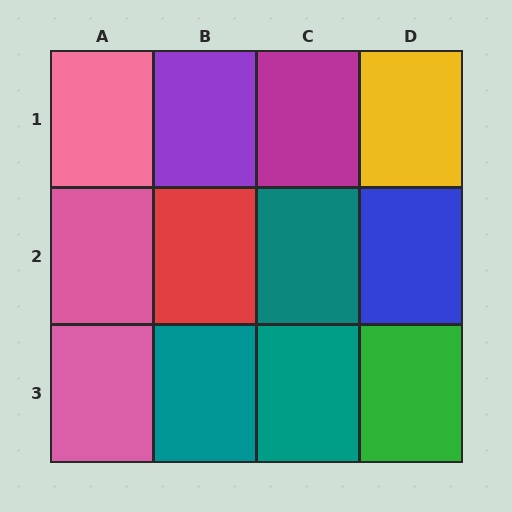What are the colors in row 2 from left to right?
Pink, red, teal, blue.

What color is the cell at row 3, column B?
Teal.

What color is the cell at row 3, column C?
Teal.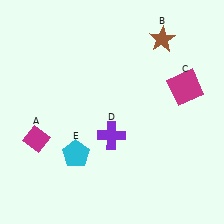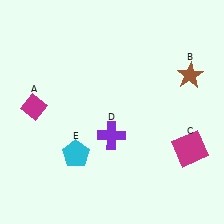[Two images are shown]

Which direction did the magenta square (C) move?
The magenta square (C) moved down.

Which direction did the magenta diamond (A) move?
The magenta diamond (A) moved up.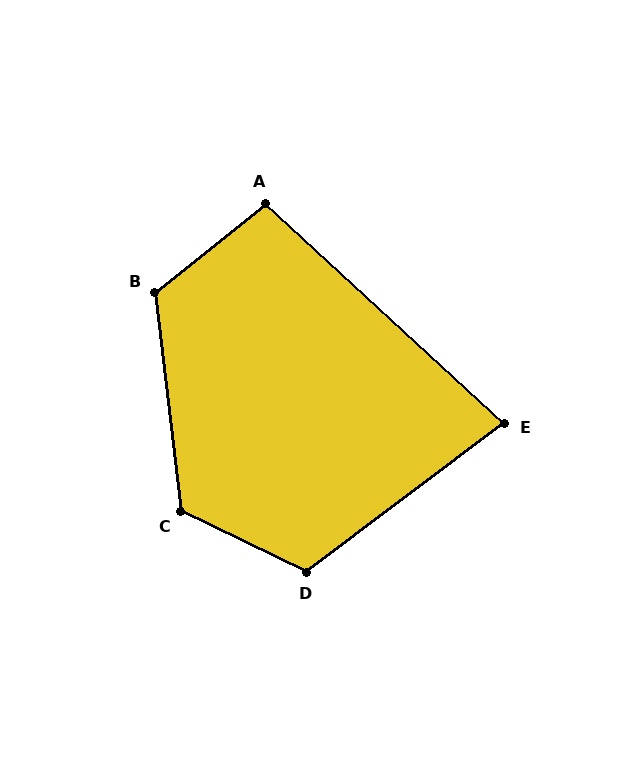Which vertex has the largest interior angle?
C, at approximately 123 degrees.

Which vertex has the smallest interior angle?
E, at approximately 80 degrees.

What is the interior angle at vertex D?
Approximately 117 degrees (obtuse).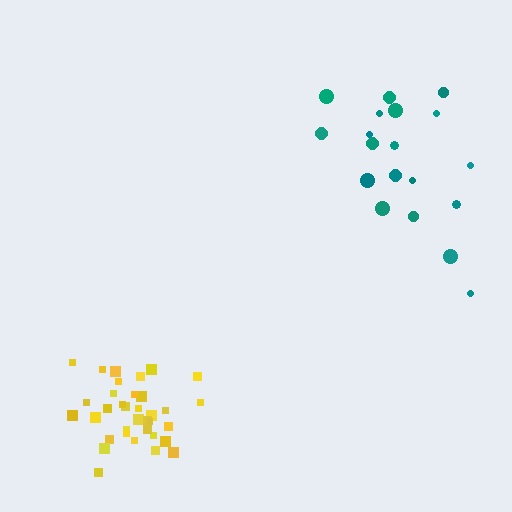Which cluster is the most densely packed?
Yellow.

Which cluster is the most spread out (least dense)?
Teal.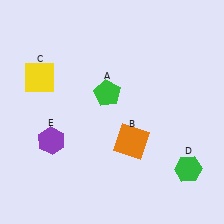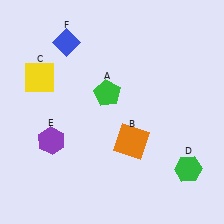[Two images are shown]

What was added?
A blue diamond (F) was added in Image 2.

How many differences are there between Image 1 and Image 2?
There is 1 difference between the two images.